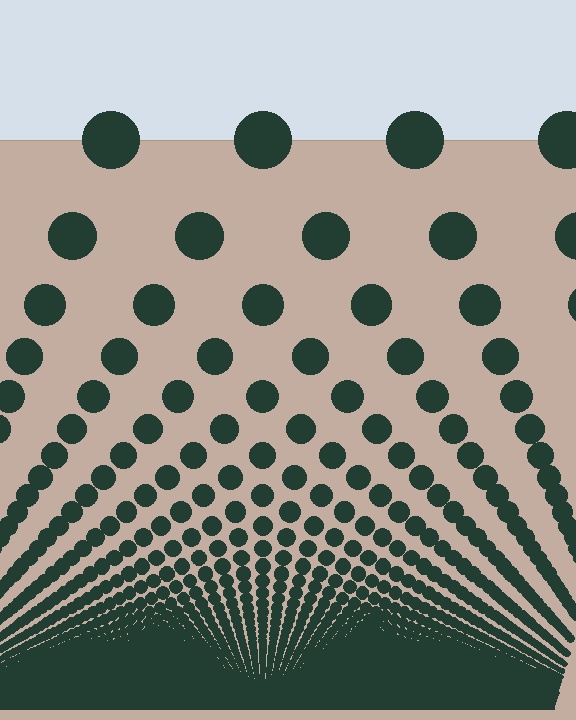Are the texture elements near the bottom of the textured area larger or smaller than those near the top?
Smaller. The gradient is inverted — elements near the bottom are smaller and denser.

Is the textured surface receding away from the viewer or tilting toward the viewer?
The surface appears to tilt toward the viewer. Texture elements get larger and sparser toward the top.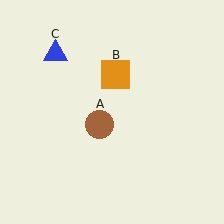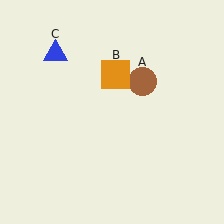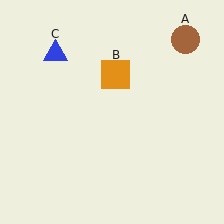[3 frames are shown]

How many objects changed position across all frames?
1 object changed position: brown circle (object A).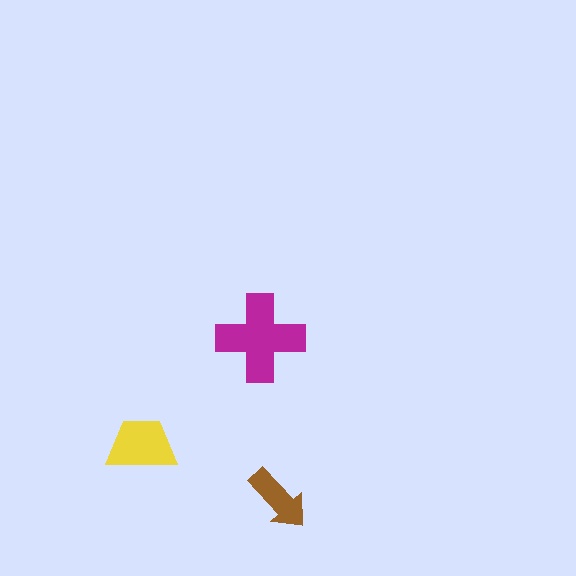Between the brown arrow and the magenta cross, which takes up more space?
The magenta cross.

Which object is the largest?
The magenta cross.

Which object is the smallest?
The brown arrow.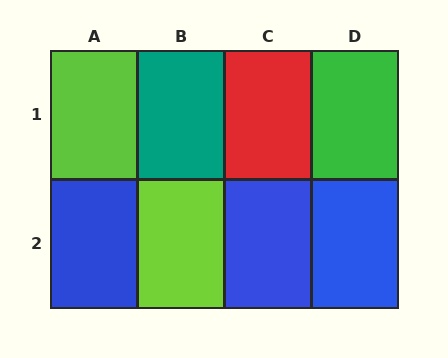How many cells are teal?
1 cell is teal.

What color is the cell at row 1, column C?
Red.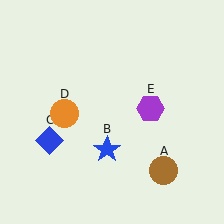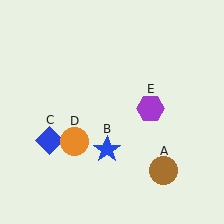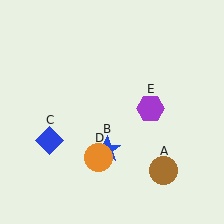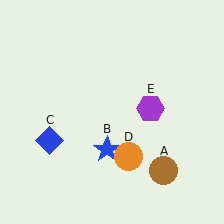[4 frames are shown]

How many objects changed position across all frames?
1 object changed position: orange circle (object D).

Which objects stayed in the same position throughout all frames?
Brown circle (object A) and blue star (object B) and blue diamond (object C) and purple hexagon (object E) remained stationary.